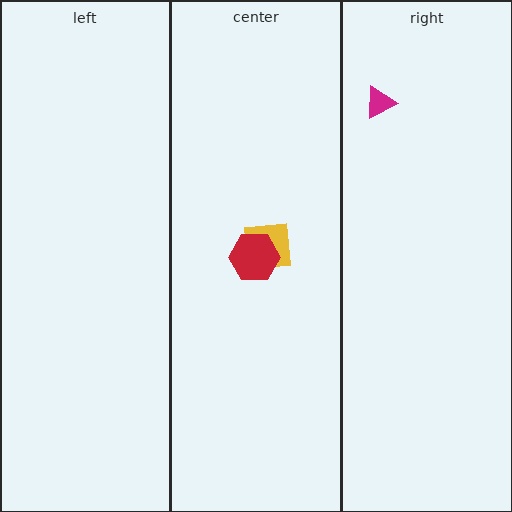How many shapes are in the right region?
1.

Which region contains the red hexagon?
The center region.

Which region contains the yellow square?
The center region.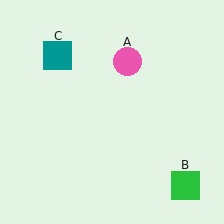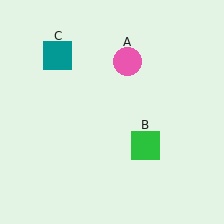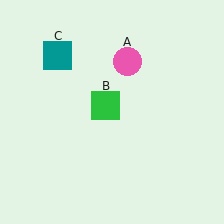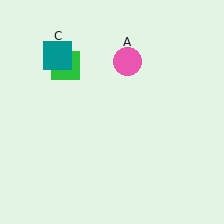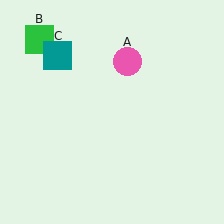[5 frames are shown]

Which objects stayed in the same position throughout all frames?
Pink circle (object A) and teal square (object C) remained stationary.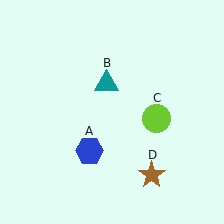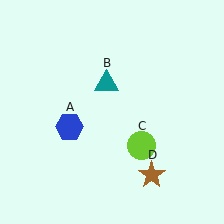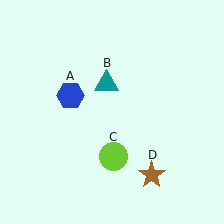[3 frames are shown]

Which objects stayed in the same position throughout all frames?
Teal triangle (object B) and brown star (object D) remained stationary.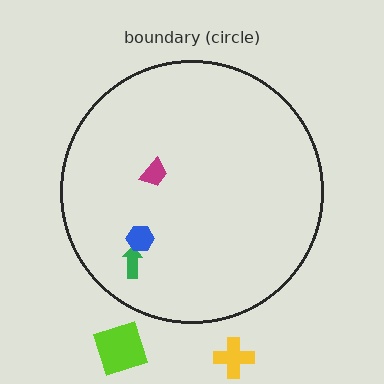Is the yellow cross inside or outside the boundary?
Outside.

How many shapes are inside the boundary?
3 inside, 2 outside.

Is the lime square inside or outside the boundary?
Outside.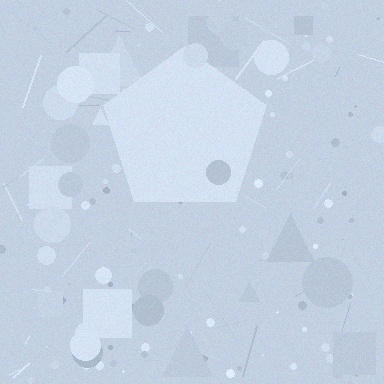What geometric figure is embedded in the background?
A pentagon is embedded in the background.